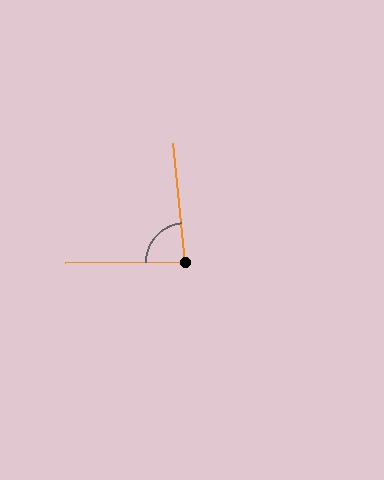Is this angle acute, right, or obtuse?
It is acute.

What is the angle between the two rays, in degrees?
Approximately 84 degrees.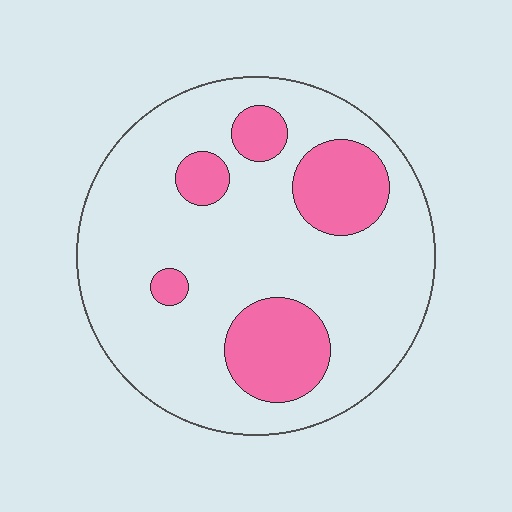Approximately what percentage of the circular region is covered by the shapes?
Approximately 20%.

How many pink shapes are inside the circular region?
5.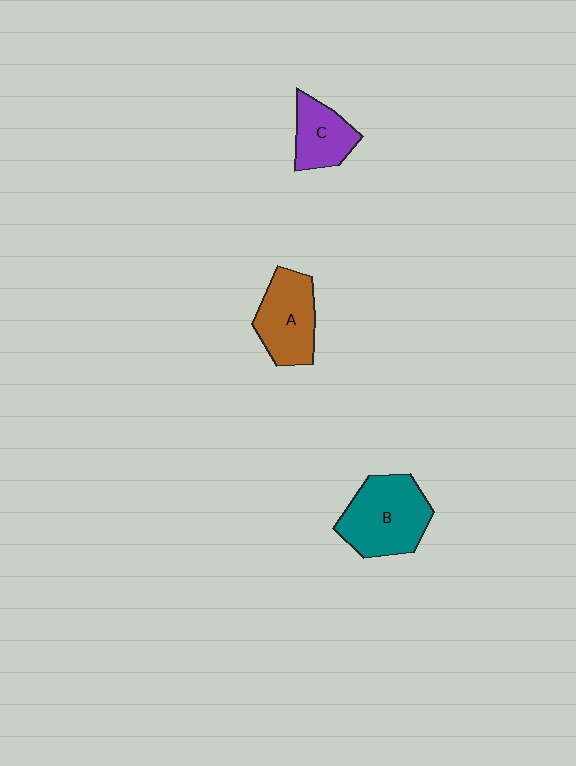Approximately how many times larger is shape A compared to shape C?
Approximately 1.3 times.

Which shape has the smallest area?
Shape C (purple).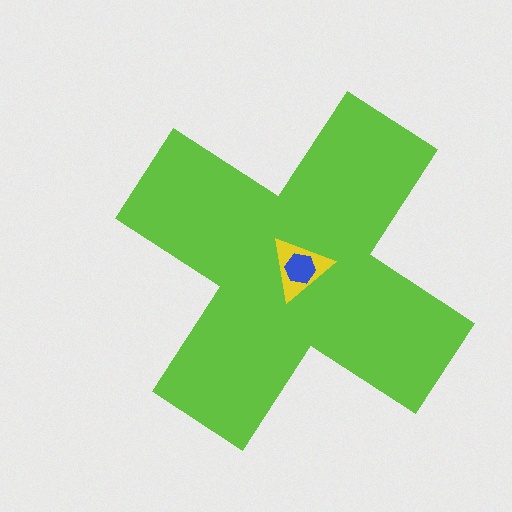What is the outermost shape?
The lime cross.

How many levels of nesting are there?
3.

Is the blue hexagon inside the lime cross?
Yes.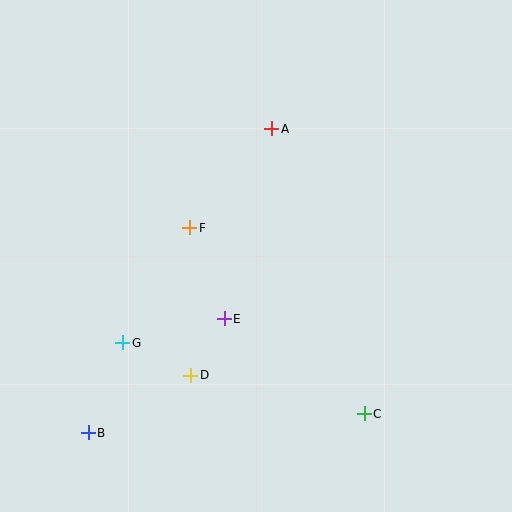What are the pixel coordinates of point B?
Point B is at (88, 433).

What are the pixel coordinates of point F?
Point F is at (190, 228).